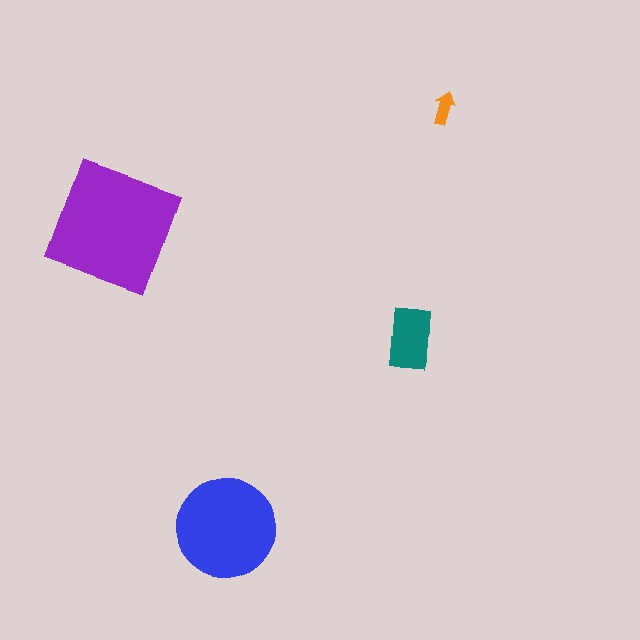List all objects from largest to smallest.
The purple square, the blue circle, the teal rectangle, the orange arrow.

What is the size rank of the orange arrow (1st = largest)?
4th.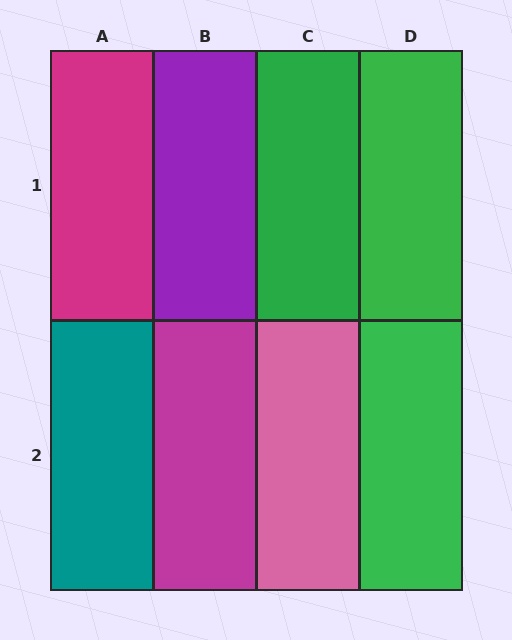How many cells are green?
3 cells are green.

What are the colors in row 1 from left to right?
Magenta, purple, green, green.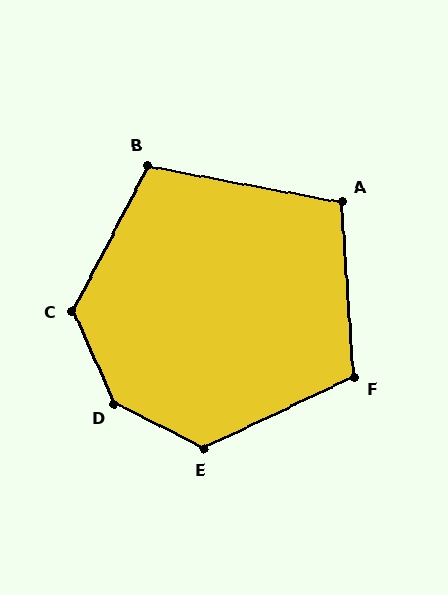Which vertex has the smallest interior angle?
A, at approximately 104 degrees.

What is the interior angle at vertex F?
Approximately 112 degrees (obtuse).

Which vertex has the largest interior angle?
D, at approximately 141 degrees.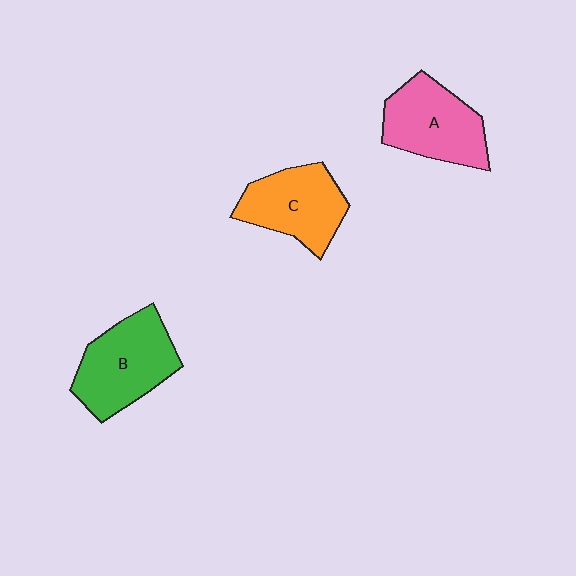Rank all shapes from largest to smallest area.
From largest to smallest: B (green), A (pink), C (orange).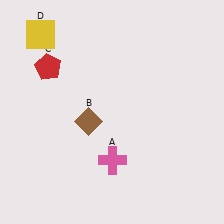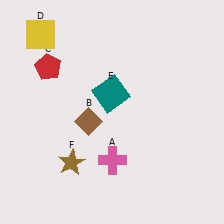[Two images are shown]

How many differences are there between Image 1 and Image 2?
There are 2 differences between the two images.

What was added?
A teal square (E), a brown star (F) were added in Image 2.